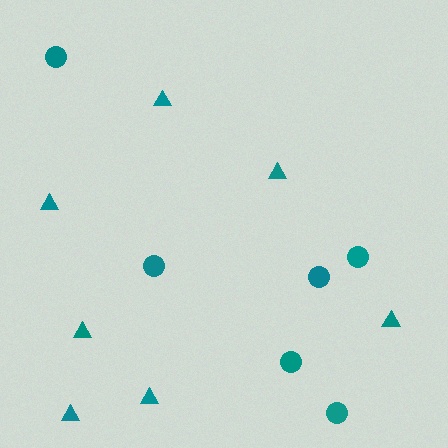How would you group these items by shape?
There are 2 groups: one group of circles (6) and one group of triangles (7).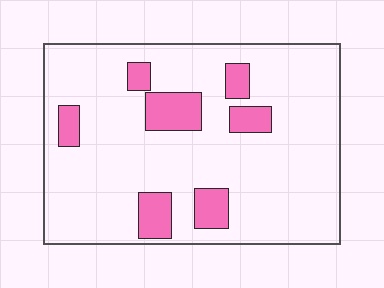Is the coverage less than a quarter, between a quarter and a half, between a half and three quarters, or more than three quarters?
Less than a quarter.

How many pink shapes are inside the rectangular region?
7.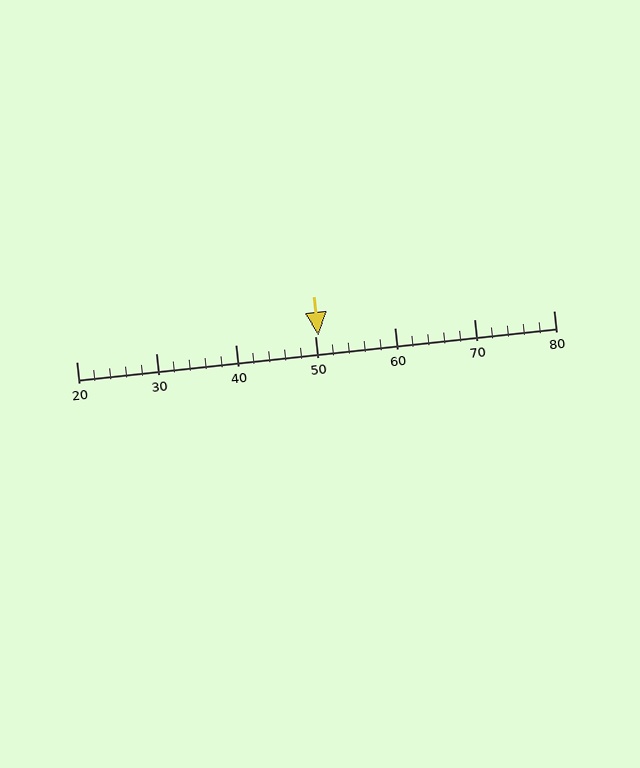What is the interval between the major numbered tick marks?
The major tick marks are spaced 10 units apart.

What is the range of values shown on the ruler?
The ruler shows values from 20 to 80.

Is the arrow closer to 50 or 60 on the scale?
The arrow is closer to 50.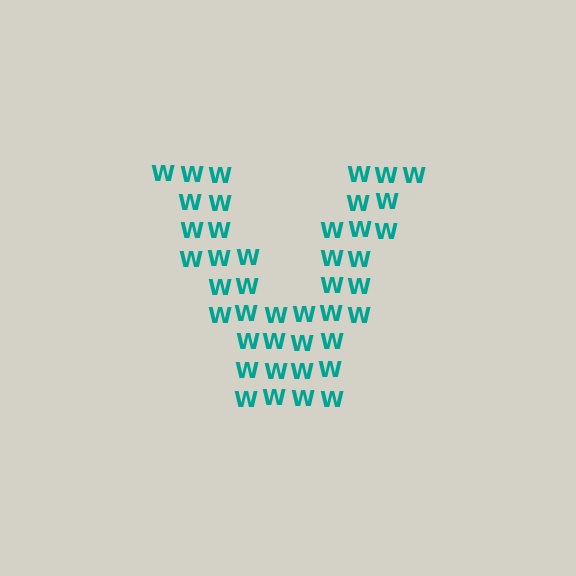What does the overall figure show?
The overall figure shows the letter V.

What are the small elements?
The small elements are letter W's.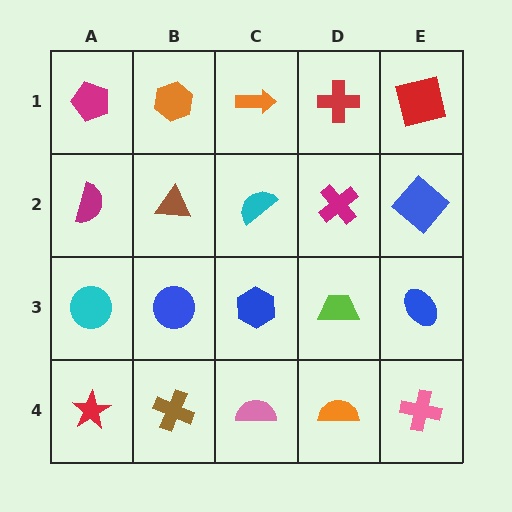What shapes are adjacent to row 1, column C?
A cyan semicircle (row 2, column C), an orange hexagon (row 1, column B), a red cross (row 1, column D).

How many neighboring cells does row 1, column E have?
2.